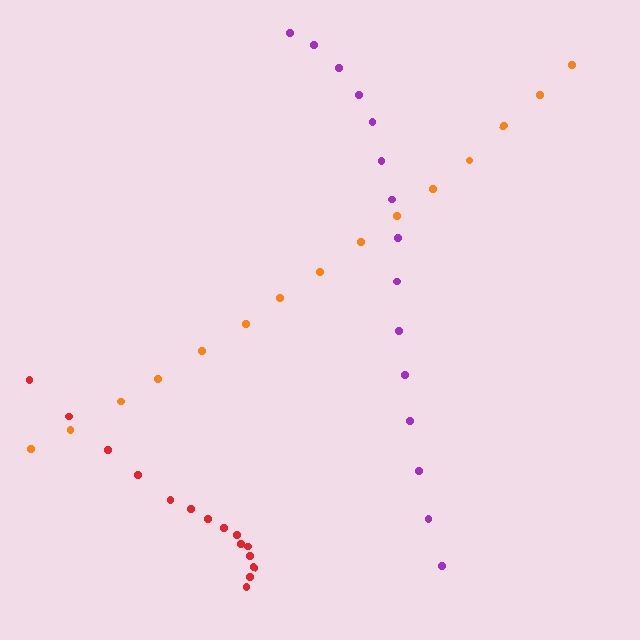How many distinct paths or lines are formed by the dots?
There are 3 distinct paths.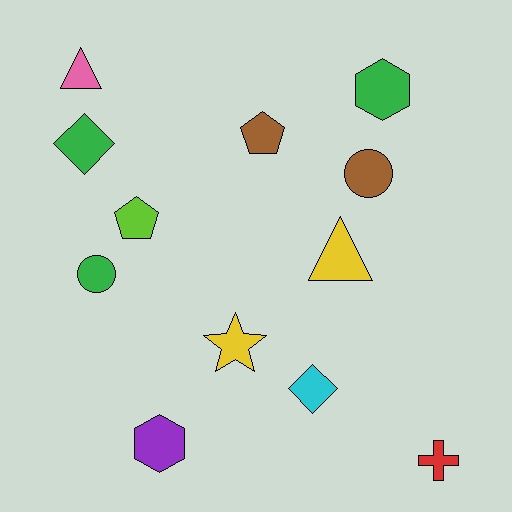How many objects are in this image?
There are 12 objects.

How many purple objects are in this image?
There is 1 purple object.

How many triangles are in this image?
There are 2 triangles.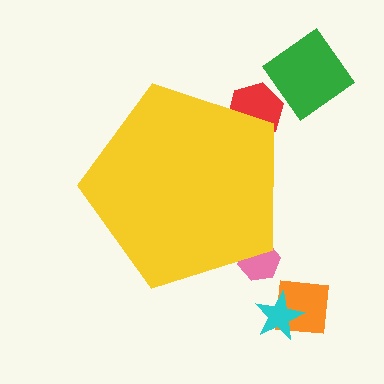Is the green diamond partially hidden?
No, the green diamond is fully visible.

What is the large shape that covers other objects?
A yellow pentagon.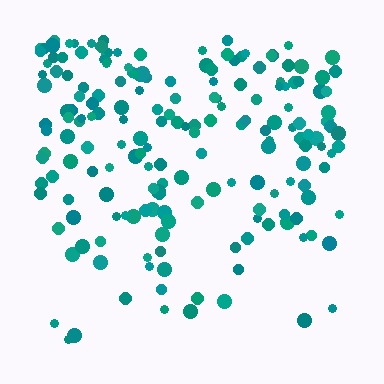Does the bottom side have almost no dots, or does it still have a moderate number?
Still a moderate number, just noticeably fewer than the top.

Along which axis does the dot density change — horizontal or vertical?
Vertical.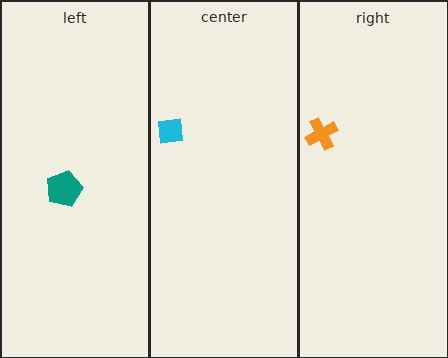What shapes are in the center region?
The cyan square.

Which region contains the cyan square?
The center region.